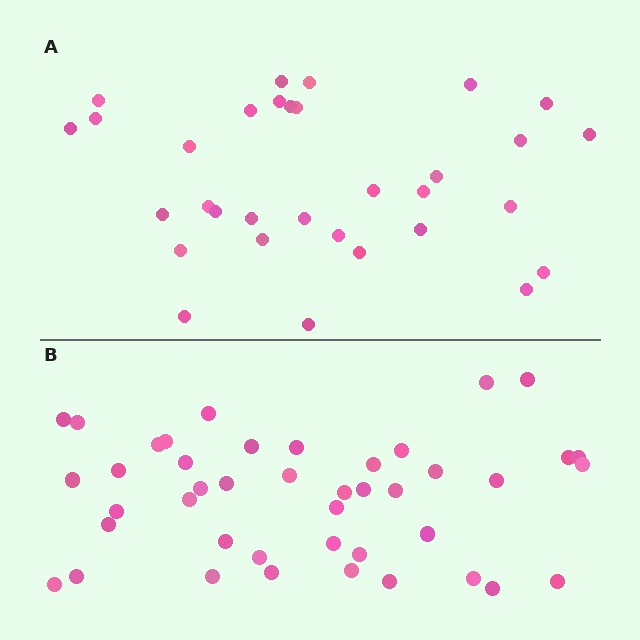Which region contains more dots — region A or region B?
Region B (the bottom region) has more dots.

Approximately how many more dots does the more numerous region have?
Region B has roughly 12 or so more dots than region A.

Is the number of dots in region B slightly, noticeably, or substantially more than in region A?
Region B has noticeably more, but not dramatically so. The ratio is roughly 1.3 to 1.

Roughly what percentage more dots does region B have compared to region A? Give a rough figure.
About 35% more.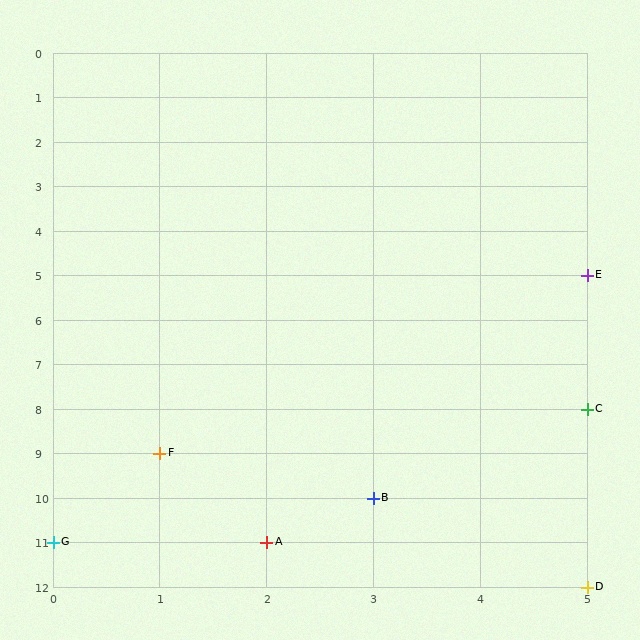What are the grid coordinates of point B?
Point B is at grid coordinates (3, 10).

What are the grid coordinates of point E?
Point E is at grid coordinates (5, 5).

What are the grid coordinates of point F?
Point F is at grid coordinates (1, 9).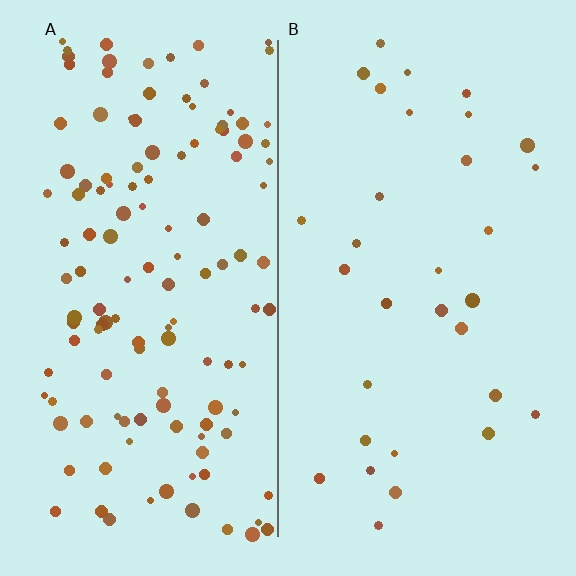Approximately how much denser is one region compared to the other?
Approximately 4.2× — region A over region B.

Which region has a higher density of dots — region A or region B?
A (the left).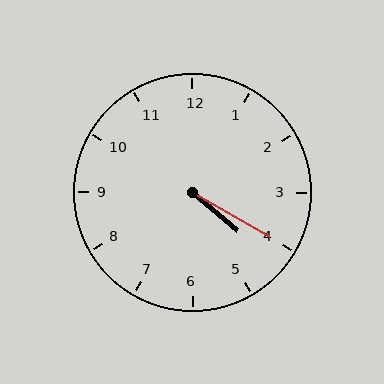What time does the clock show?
4:20.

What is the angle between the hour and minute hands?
Approximately 10 degrees.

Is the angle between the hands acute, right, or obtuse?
It is acute.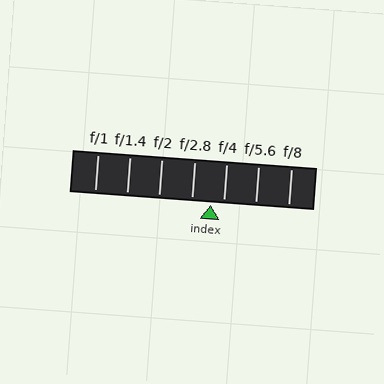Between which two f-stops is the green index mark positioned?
The index mark is between f/2.8 and f/4.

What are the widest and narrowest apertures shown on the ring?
The widest aperture shown is f/1 and the narrowest is f/8.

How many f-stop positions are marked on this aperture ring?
There are 7 f-stop positions marked.